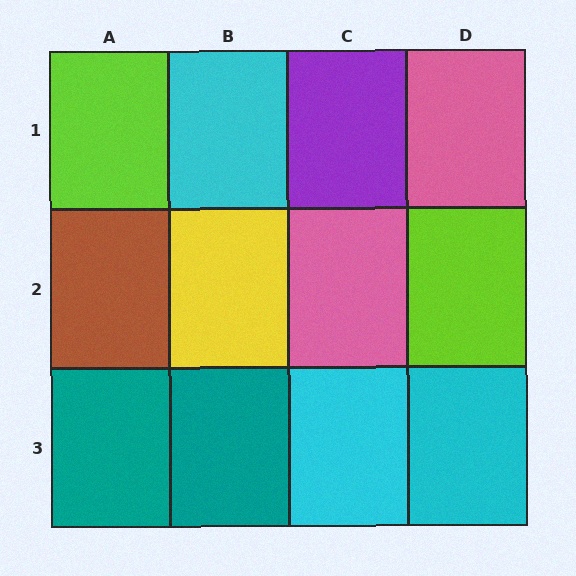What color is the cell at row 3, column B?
Teal.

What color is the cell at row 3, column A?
Teal.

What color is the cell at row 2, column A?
Brown.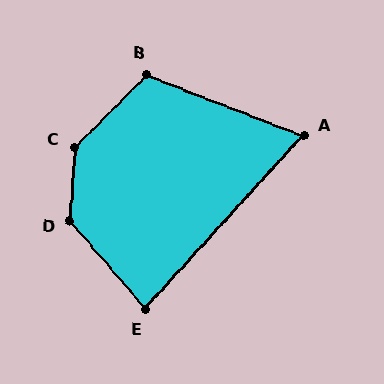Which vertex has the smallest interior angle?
A, at approximately 69 degrees.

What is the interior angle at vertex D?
Approximately 136 degrees (obtuse).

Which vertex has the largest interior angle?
C, at approximately 139 degrees.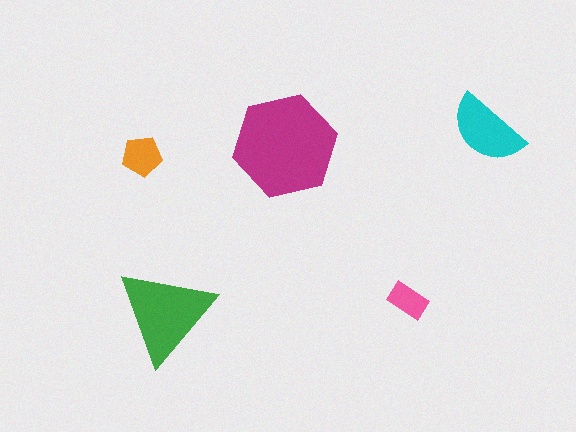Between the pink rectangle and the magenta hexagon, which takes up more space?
The magenta hexagon.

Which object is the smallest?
The pink rectangle.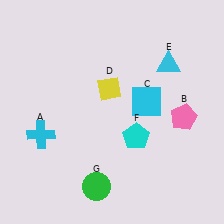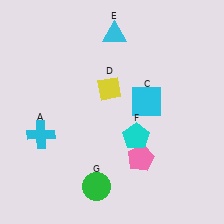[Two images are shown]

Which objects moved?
The objects that moved are: the pink pentagon (B), the cyan triangle (E).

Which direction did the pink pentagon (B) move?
The pink pentagon (B) moved left.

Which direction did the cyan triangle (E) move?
The cyan triangle (E) moved left.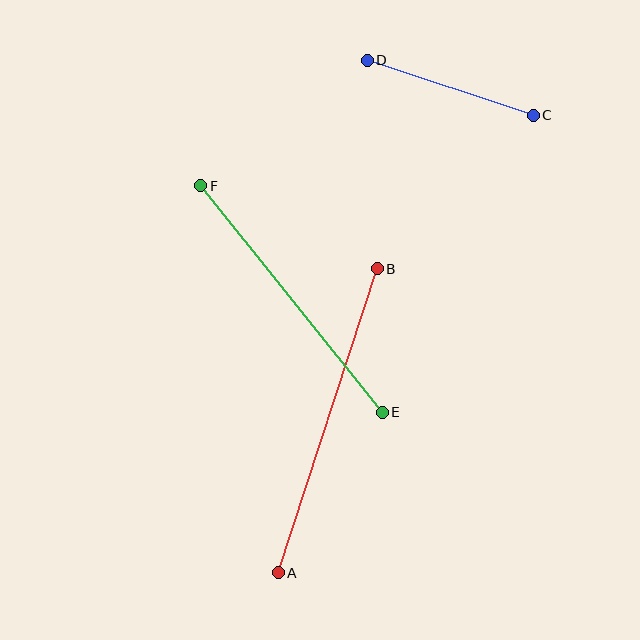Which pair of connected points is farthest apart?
Points A and B are farthest apart.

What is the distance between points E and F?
The distance is approximately 290 pixels.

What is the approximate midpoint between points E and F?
The midpoint is at approximately (292, 299) pixels.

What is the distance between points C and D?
The distance is approximately 175 pixels.